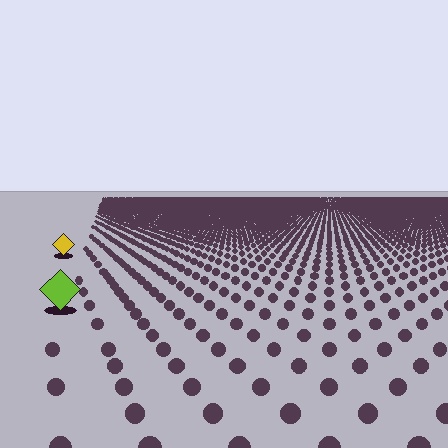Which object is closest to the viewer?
The lime diamond is closest. The texture marks near it are larger and more spread out.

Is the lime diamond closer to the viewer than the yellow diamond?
Yes. The lime diamond is closer — you can tell from the texture gradient: the ground texture is coarser near it.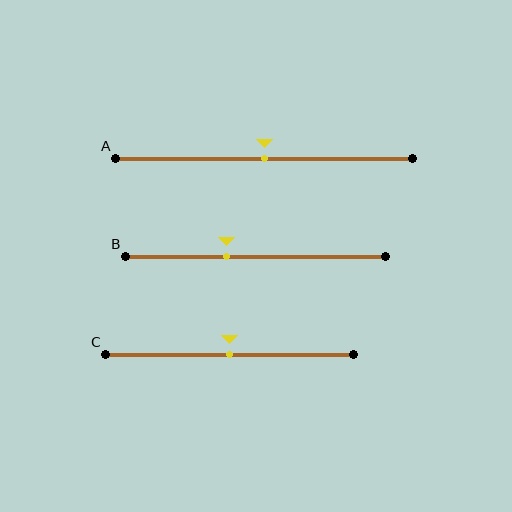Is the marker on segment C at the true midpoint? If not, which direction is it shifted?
Yes, the marker on segment C is at the true midpoint.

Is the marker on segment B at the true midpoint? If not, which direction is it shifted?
No, the marker on segment B is shifted to the left by about 11% of the segment length.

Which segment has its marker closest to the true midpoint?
Segment A has its marker closest to the true midpoint.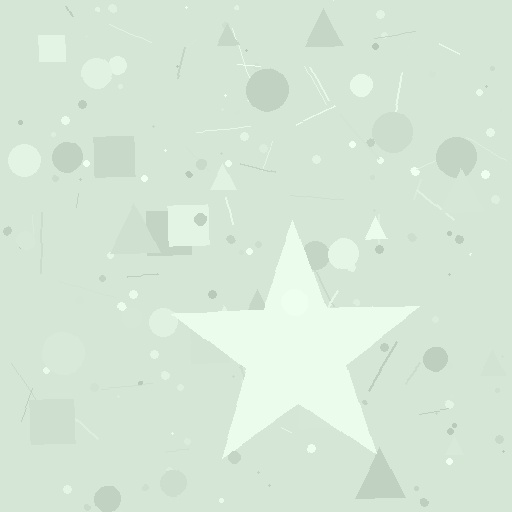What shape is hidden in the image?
A star is hidden in the image.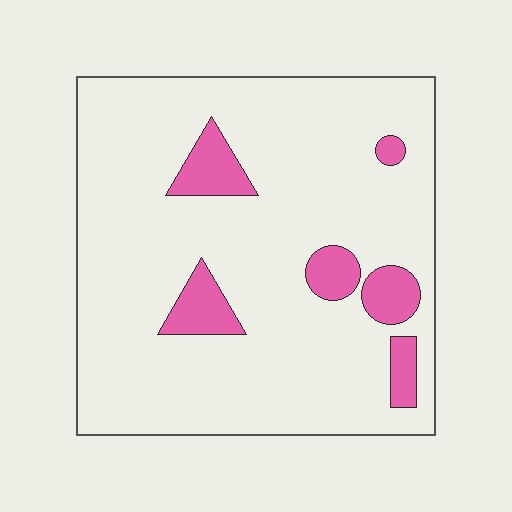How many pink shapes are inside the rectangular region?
6.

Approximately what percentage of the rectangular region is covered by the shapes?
Approximately 10%.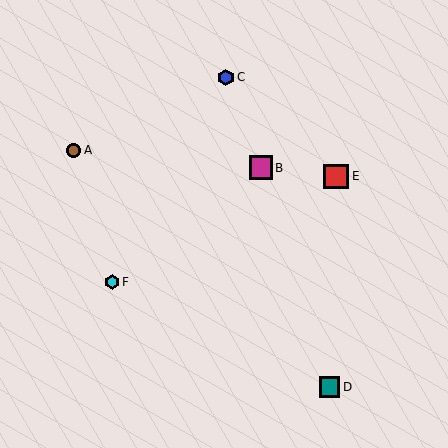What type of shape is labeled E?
Shape E is a red square.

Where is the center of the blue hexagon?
The center of the blue hexagon is at (226, 77).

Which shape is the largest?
The red square (labeled E) is the largest.